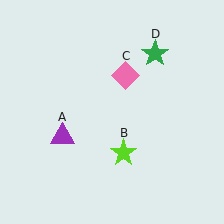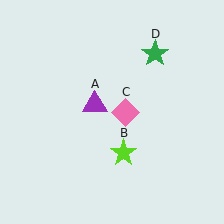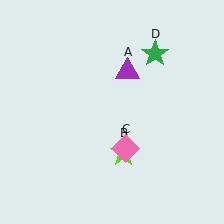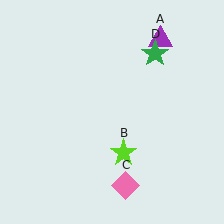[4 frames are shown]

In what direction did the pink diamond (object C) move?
The pink diamond (object C) moved down.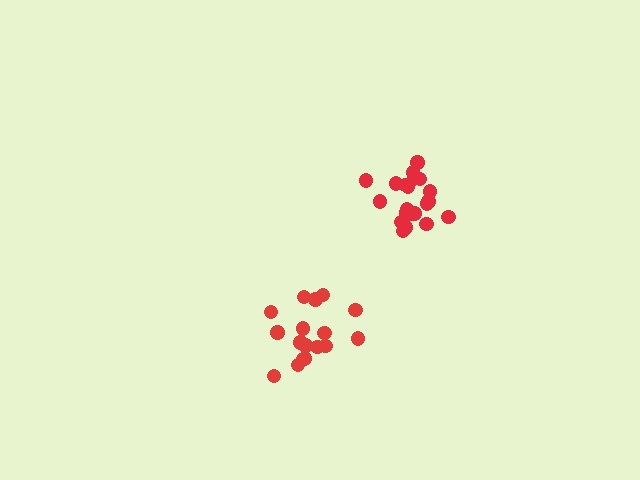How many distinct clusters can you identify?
There are 2 distinct clusters.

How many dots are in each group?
Group 1: 17 dots, Group 2: 21 dots (38 total).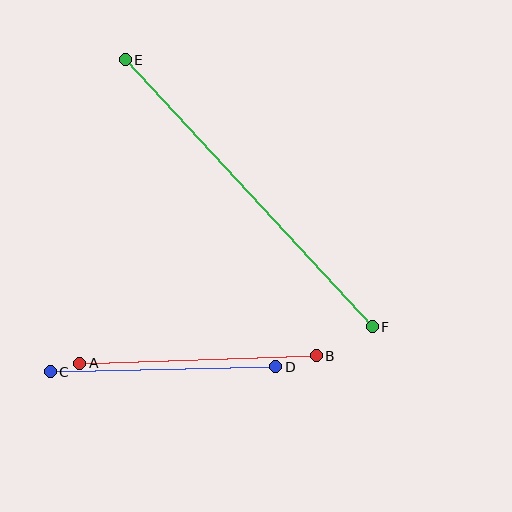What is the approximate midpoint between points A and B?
The midpoint is at approximately (198, 360) pixels.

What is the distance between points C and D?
The distance is approximately 226 pixels.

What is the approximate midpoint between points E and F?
The midpoint is at approximately (249, 193) pixels.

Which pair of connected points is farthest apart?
Points E and F are farthest apart.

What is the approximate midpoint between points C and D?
The midpoint is at approximately (163, 369) pixels.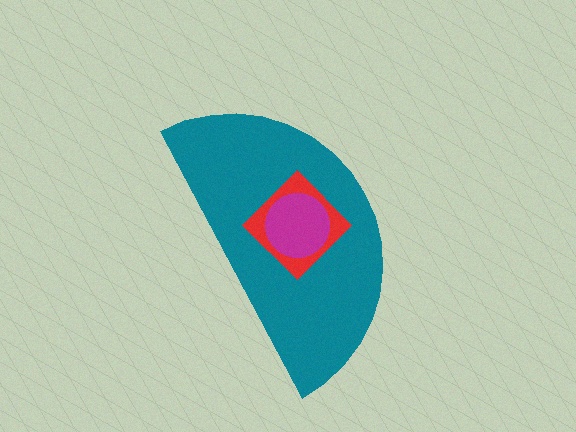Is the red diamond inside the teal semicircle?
Yes.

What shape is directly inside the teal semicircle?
The red diamond.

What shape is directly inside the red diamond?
The magenta circle.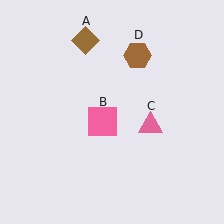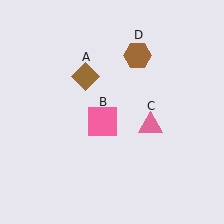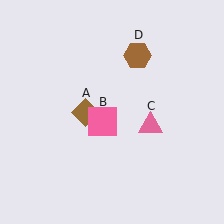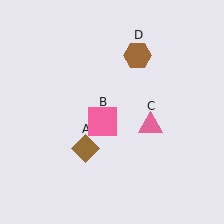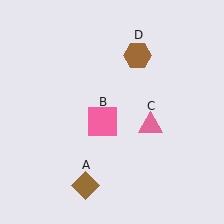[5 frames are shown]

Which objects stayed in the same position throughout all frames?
Pink square (object B) and pink triangle (object C) and brown hexagon (object D) remained stationary.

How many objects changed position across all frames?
1 object changed position: brown diamond (object A).